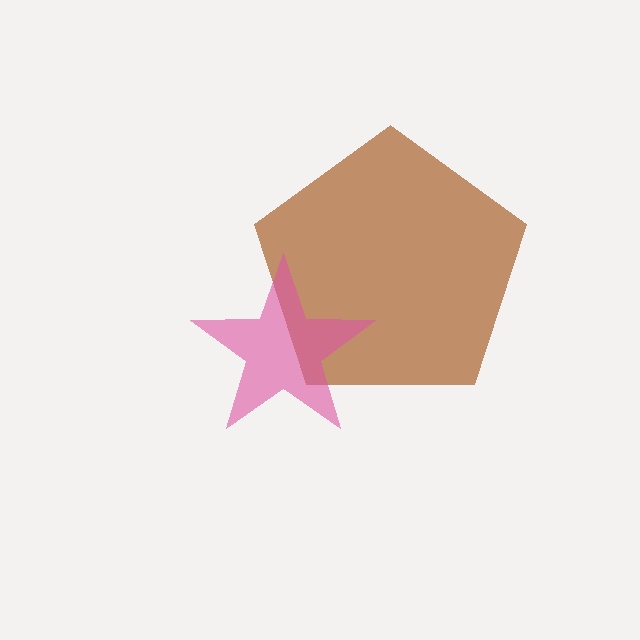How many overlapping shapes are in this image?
There are 2 overlapping shapes in the image.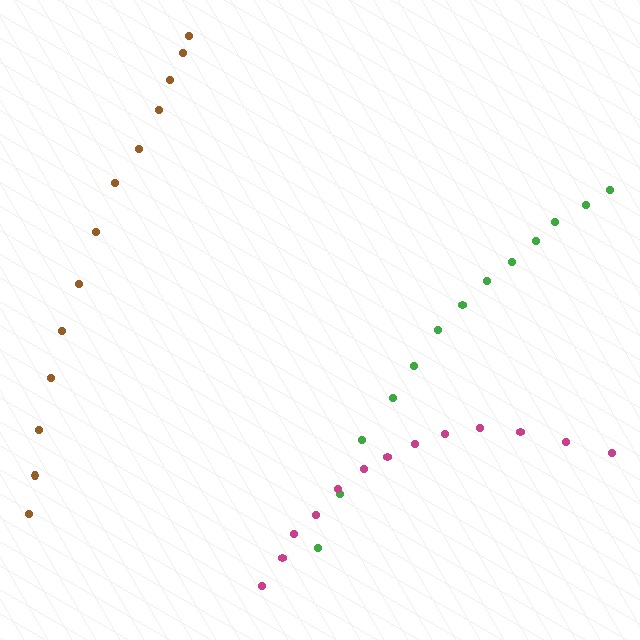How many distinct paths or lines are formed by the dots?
There are 3 distinct paths.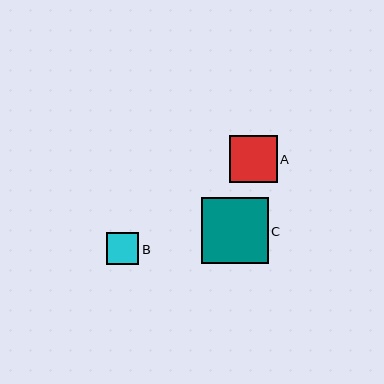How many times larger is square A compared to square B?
Square A is approximately 1.5 times the size of square B.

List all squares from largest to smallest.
From largest to smallest: C, A, B.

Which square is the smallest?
Square B is the smallest with a size of approximately 32 pixels.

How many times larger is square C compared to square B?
Square C is approximately 2.1 times the size of square B.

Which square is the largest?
Square C is the largest with a size of approximately 66 pixels.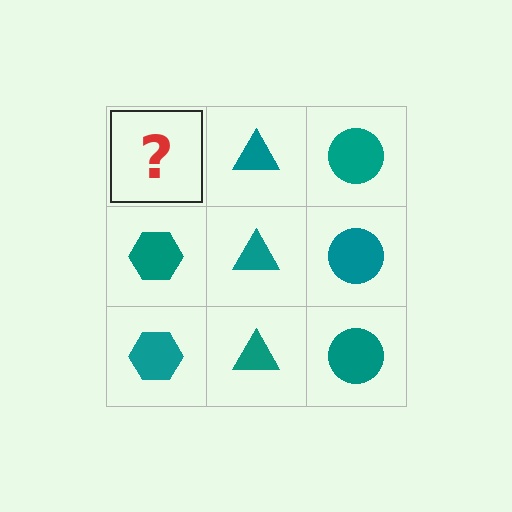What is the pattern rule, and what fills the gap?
The rule is that each column has a consistent shape. The gap should be filled with a teal hexagon.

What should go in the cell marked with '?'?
The missing cell should contain a teal hexagon.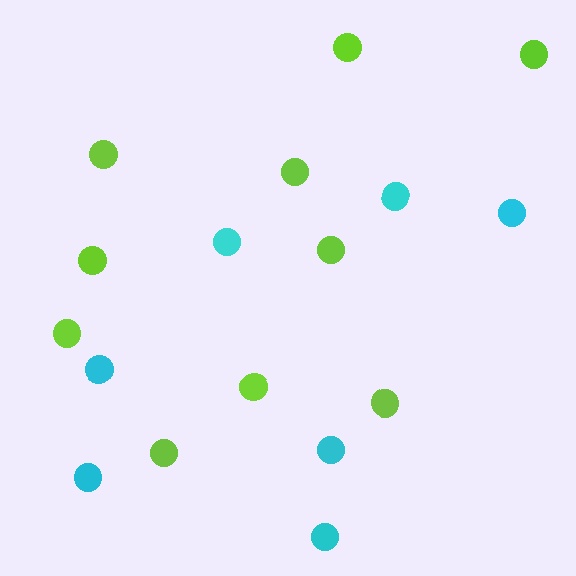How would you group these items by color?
There are 2 groups: one group of lime circles (10) and one group of cyan circles (7).